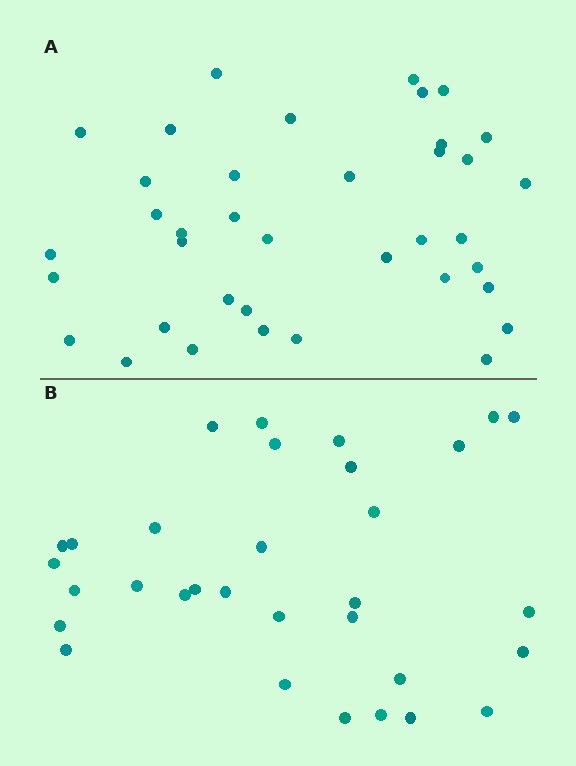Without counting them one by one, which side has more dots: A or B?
Region A (the top region) has more dots.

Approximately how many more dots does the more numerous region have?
Region A has about 6 more dots than region B.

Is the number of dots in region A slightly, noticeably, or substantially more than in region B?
Region A has only slightly more — the two regions are fairly close. The ratio is roughly 1.2 to 1.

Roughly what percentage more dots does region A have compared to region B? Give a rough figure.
About 20% more.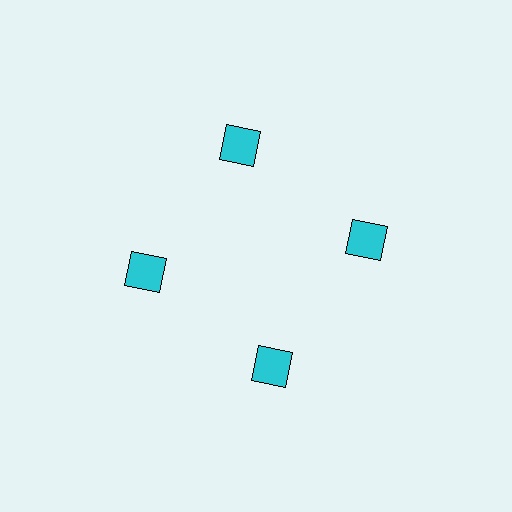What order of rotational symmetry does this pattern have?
This pattern has 4-fold rotational symmetry.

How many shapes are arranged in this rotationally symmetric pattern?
There are 4 shapes, arranged in 4 groups of 1.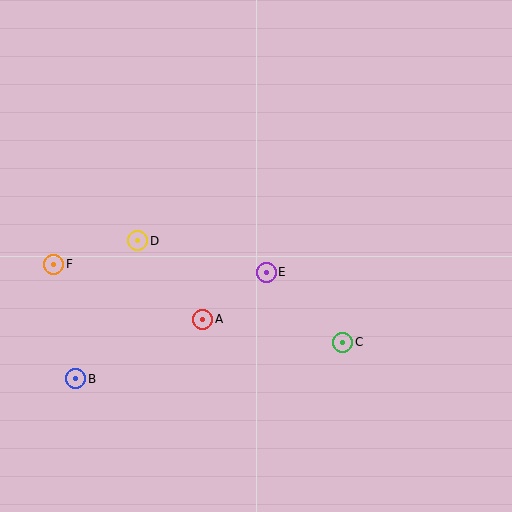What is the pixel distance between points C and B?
The distance between C and B is 269 pixels.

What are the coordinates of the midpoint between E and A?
The midpoint between E and A is at (235, 296).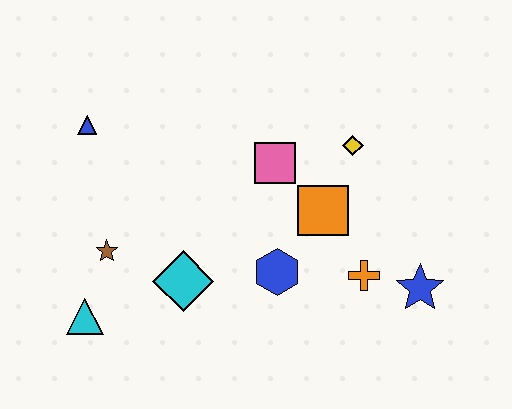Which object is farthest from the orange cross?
The blue triangle is farthest from the orange cross.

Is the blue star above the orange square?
No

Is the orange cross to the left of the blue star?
Yes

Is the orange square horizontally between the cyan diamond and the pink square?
No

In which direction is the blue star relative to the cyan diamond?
The blue star is to the right of the cyan diamond.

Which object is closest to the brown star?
The cyan triangle is closest to the brown star.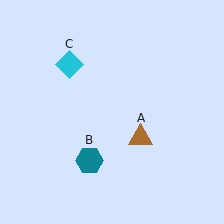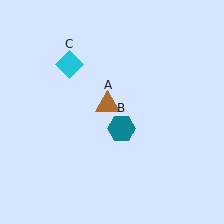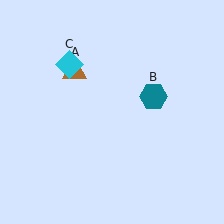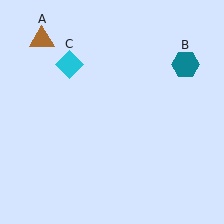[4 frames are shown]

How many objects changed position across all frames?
2 objects changed position: brown triangle (object A), teal hexagon (object B).